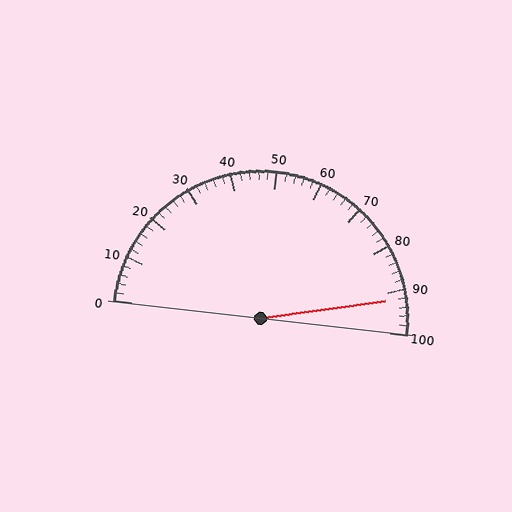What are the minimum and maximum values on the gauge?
The gauge ranges from 0 to 100.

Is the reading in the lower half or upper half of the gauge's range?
The reading is in the upper half of the range (0 to 100).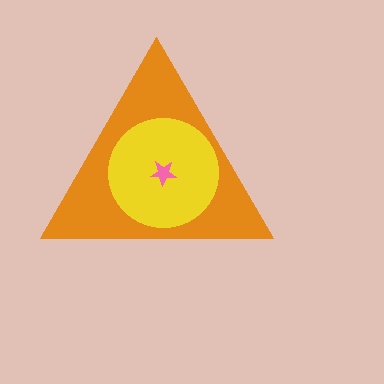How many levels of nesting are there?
3.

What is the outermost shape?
The orange triangle.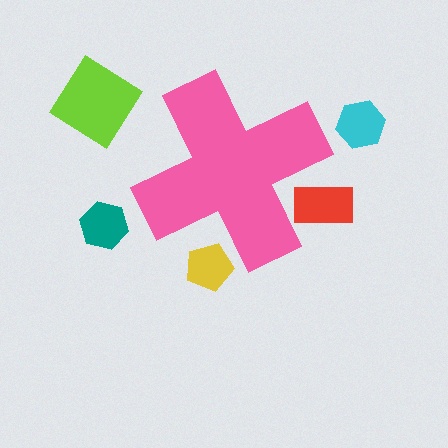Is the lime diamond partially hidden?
No, the lime diamond is fully visible.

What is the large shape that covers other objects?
A pink cross.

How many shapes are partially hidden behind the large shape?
2 shapes are partially hidden.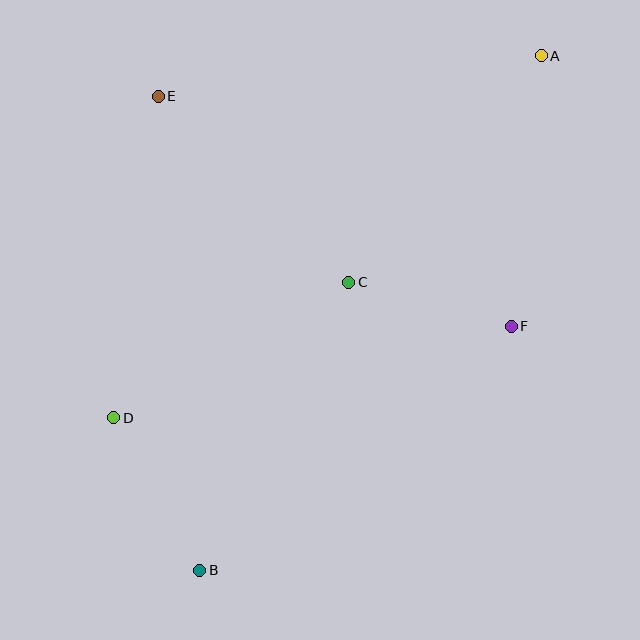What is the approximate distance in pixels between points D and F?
The distance between D and F is approximately 408 pixels.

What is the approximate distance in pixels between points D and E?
The distance between D and E is approximately 324 pixels.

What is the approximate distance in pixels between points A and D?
The distance between A and D is approximately 560 pixels.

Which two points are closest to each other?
Points C and F are closest to each other.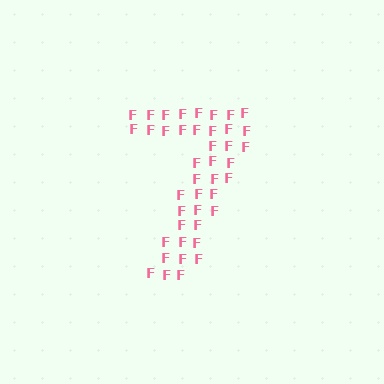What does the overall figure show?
The overall figure shows the digit 7.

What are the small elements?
The small elements are letter F's.